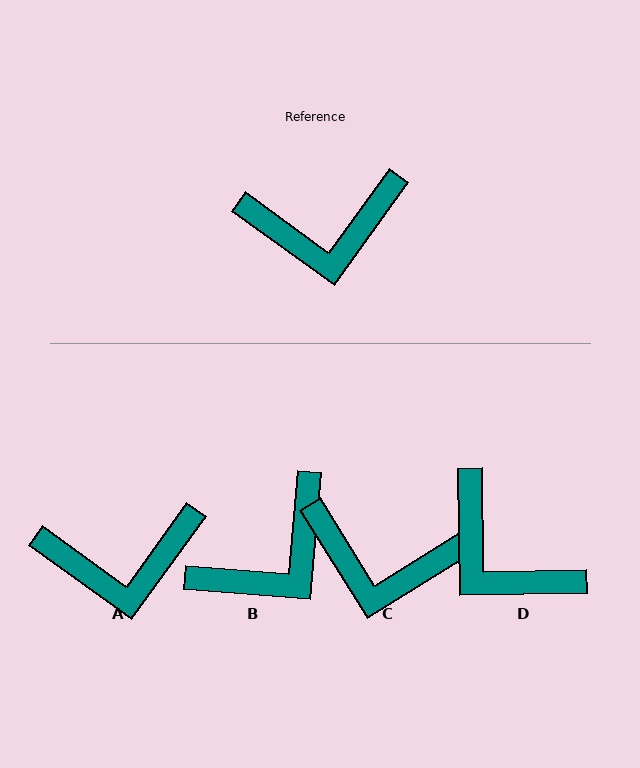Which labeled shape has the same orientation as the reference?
A.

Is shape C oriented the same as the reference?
No, it is off by about 22 degrees.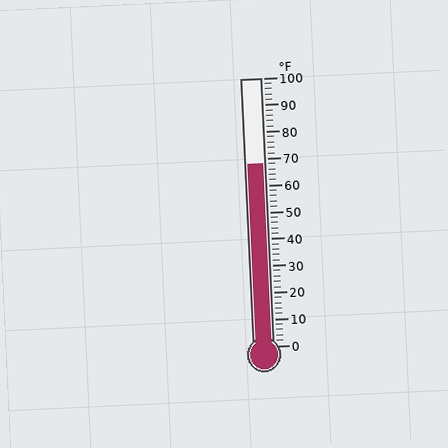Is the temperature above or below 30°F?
The temperature is above 30°F.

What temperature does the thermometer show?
The thermometer shows approximately 68°F.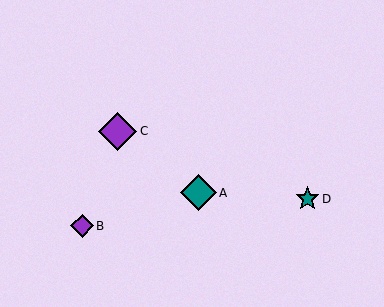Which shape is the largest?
The purple diamond (labeled C) is the largest.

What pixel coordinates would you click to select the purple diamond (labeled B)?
Click at (82, 226) to select the purple diamond B.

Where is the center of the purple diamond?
The center of the purple diamond is at (82, 226).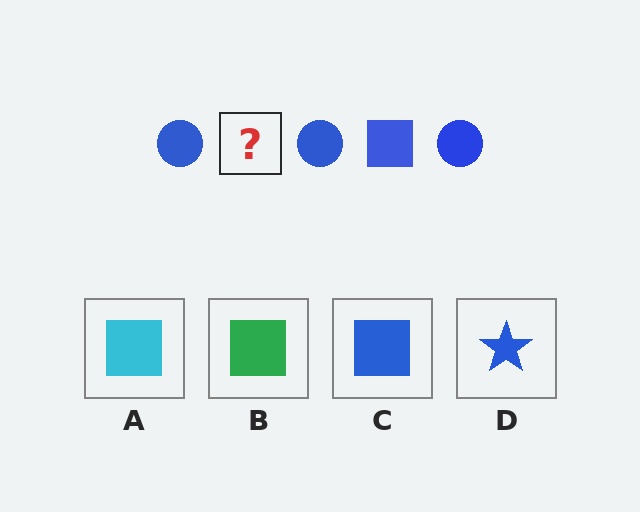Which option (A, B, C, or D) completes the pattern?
C.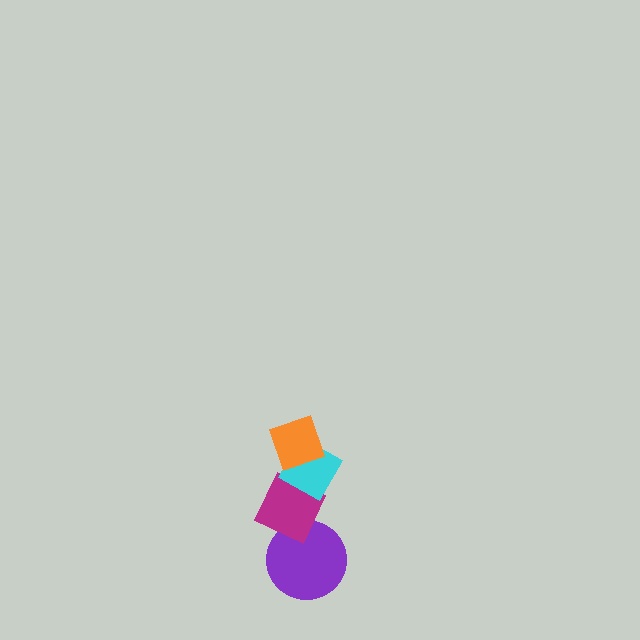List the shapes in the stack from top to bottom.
From top to bottom: the orange diamond, the cyan diamond, the magenta diamond, the purple circle.